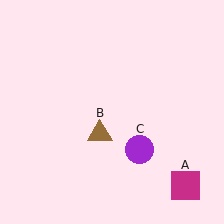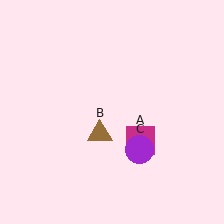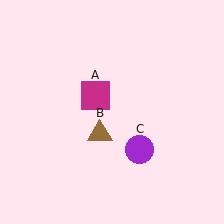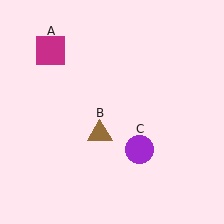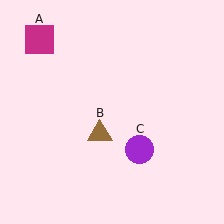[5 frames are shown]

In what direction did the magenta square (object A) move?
The magenta square (object A) moved up and to the left.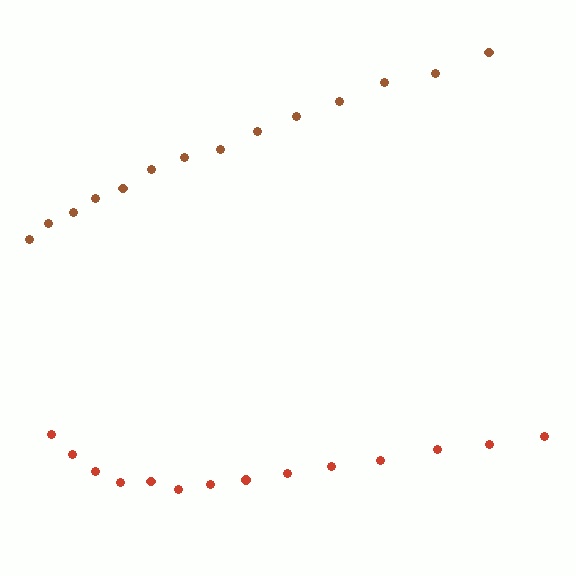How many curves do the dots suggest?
There are 2 distinct paths.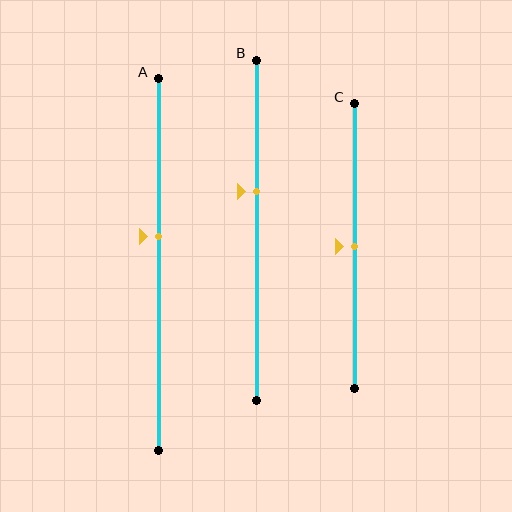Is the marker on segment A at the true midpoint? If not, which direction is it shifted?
No, the marker on segment A is shifted upward by about 7% of the segment length.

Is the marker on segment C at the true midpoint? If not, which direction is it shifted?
Yes, the marker on segment C is at the true midpoint.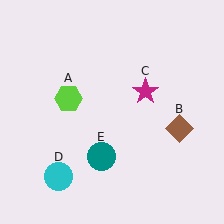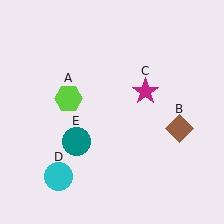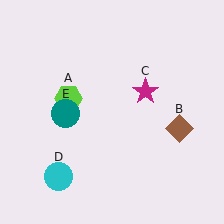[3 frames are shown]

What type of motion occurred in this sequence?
The teal circle (object E) rotated clockwise around the center of the scene.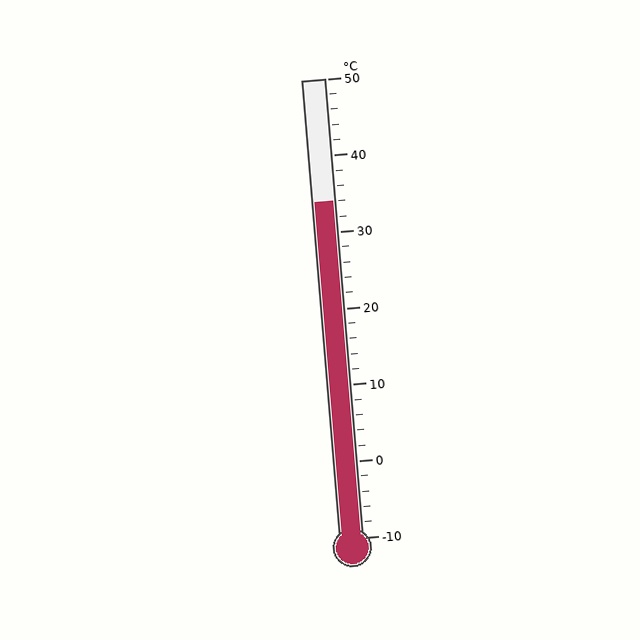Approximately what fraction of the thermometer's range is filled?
The thermometer is filled to approximately 75% of its range.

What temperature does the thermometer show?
The thermometer shows approximately 34°C.